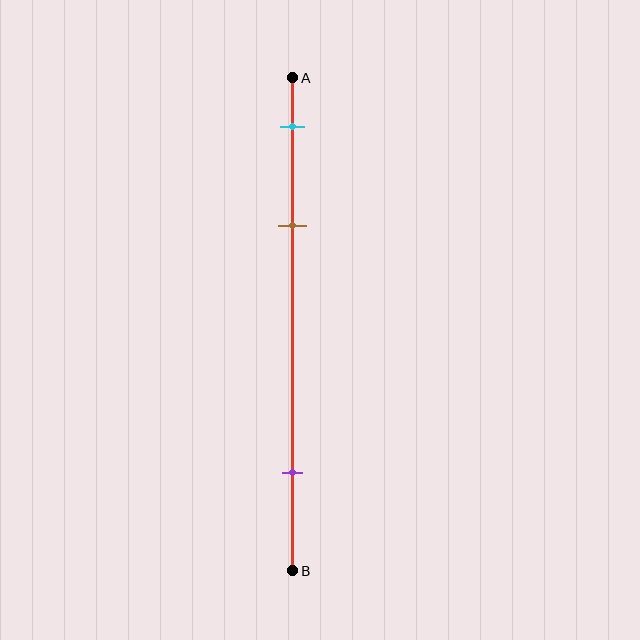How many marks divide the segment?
There are 3 marks dividing the segment.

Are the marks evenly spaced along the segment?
No, the marks are not evenly spaced.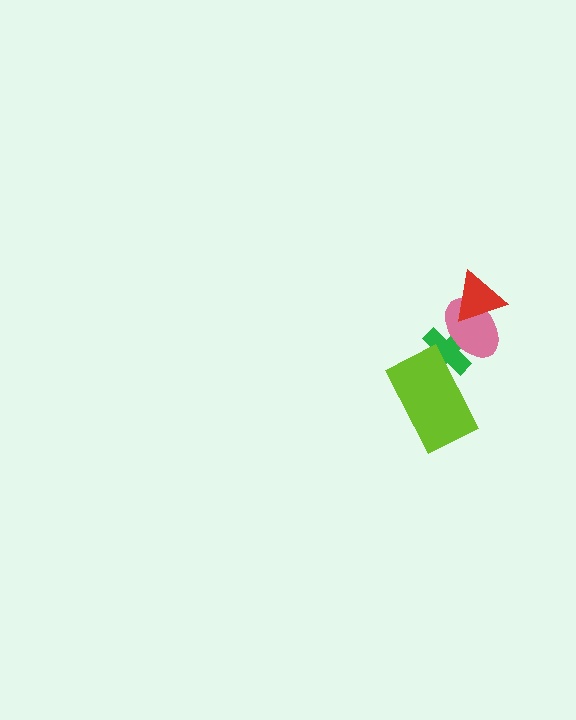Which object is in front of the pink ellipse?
The red triangle is in front of the pink ellipse.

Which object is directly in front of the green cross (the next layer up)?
The pink ellipse is directly in front of the green cross.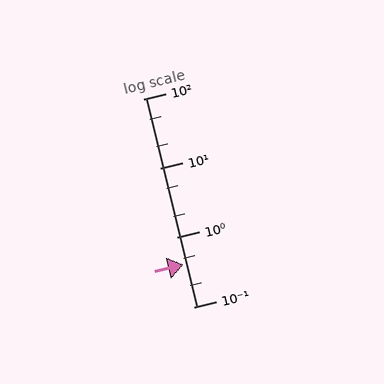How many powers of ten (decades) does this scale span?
The scale spans 3 decades, from 0.1 to 100.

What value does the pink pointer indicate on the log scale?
The pointer indicates approximately 0.41.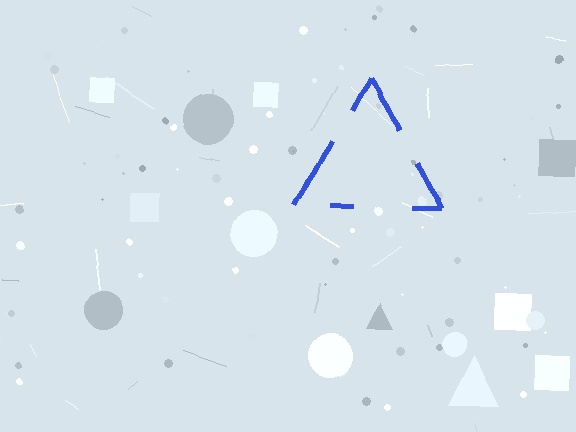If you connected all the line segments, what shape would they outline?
They would outline a triangle.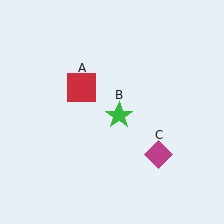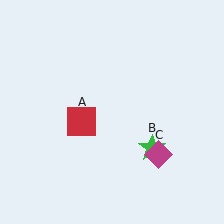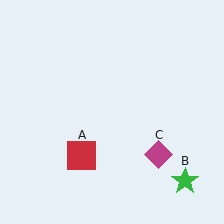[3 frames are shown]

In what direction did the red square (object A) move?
The red square (object A) moved down.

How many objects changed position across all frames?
2 objects changed position: red square (object A), green star (object B).